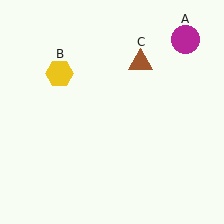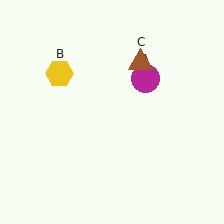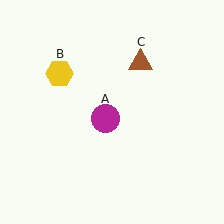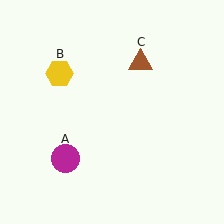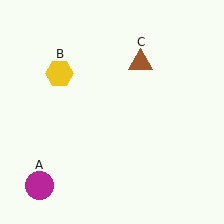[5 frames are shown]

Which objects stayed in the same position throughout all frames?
Yellow hexagon (object B) and brown triangle (object C) remained stationary.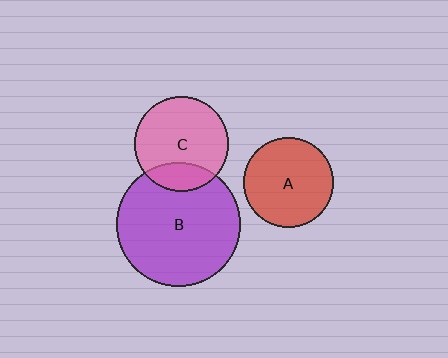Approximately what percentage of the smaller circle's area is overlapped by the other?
Approximately 20%.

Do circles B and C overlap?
Yes.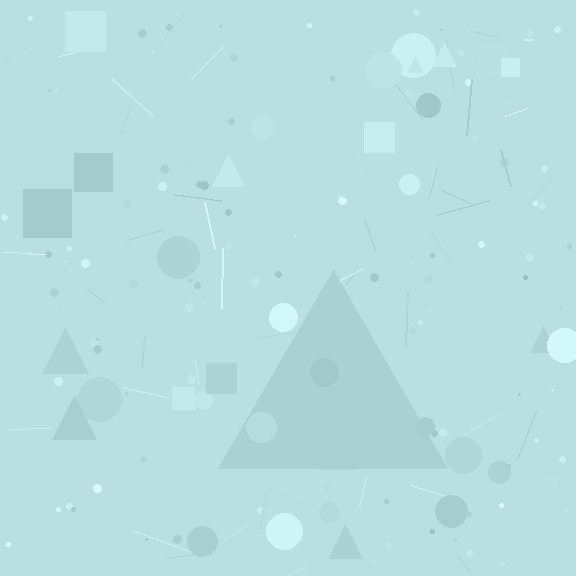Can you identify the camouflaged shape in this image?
The camouflaged shape is a triangle.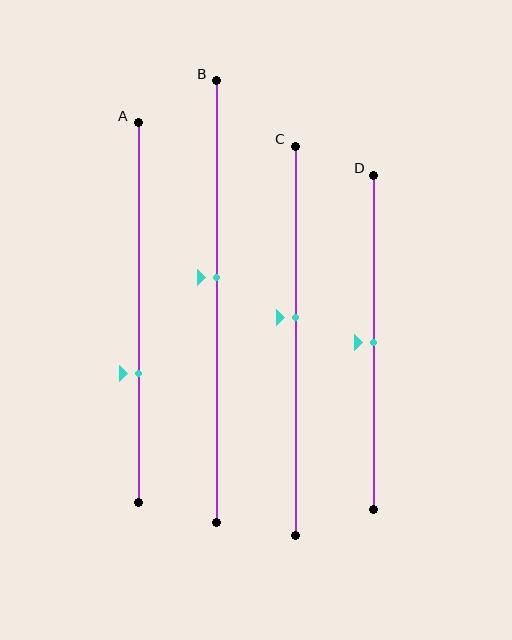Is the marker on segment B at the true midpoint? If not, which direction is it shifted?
No, the marker on segment B is shifted upward by about 5% of the segment length.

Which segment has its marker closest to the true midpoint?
Segment D has its marker closest to the true midpoint.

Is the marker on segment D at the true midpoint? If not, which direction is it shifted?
Yes, the marker on segment D is at the true midpoint.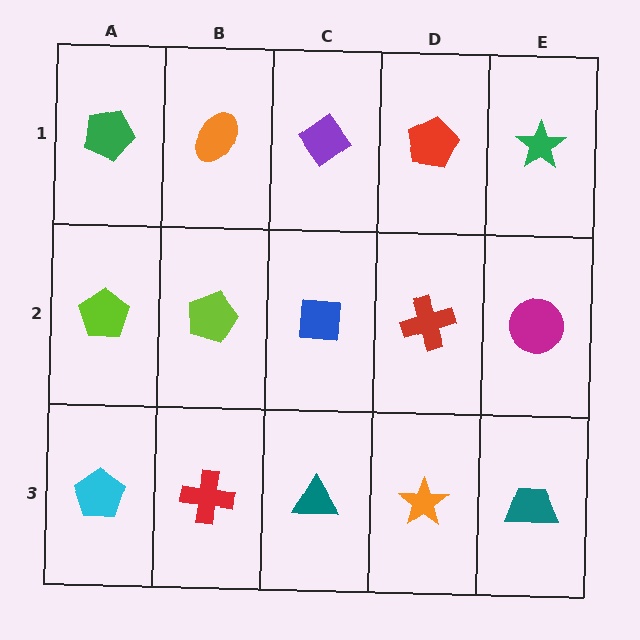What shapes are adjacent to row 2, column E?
A green star (row 1, column E), a teal trapezoid (row 3, column E), a red cross (row 2, column D).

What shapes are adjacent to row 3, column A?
A lime pentagon (row 2, column A), a red cross (row 3, column B).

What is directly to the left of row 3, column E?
An orange star.